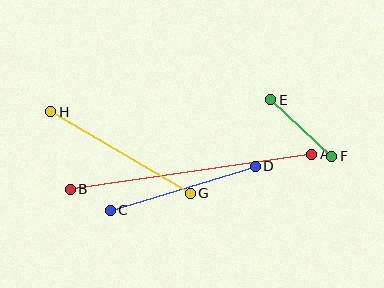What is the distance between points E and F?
The distance is approximately 83 pixels.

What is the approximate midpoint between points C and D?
The midpoint is at approximately (183, 188) pixels.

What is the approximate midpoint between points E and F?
The midpoint is at approximately (301, 128) pixels.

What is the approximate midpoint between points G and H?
The midpoint is at approximately (120, 152) pixels.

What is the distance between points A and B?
The distance is approximately 244 pixels.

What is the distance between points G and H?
The distance is approximately 161 pixels.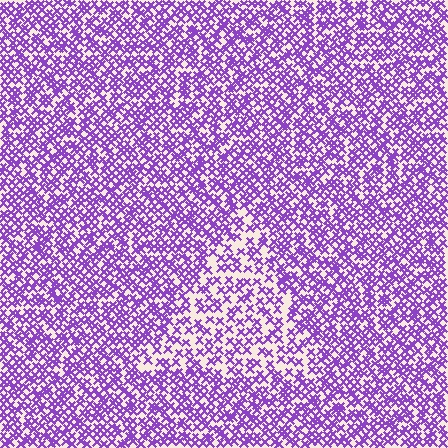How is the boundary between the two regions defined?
The boundary is defined by a change in element density (approximately 1.7x ratio). All elements are the same color, size, and shape.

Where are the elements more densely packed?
The elements are more densely packed outside the triangle boundary.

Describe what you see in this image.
The image contains small purple elements arranged at two different densities. A triangle-shaped region is visible where the elements are less densely packed than the surrounding area.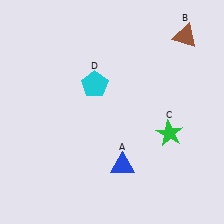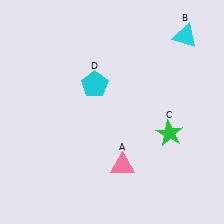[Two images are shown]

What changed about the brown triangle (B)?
In Image 1, B is brown. In Image 2, it changed to cyan.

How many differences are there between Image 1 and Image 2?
There are 2 differences between the two images.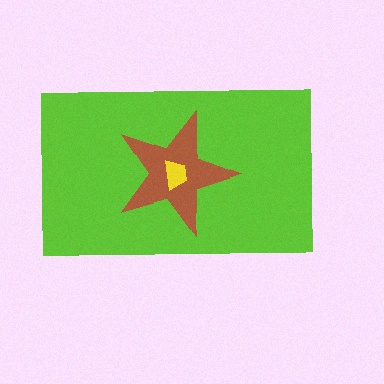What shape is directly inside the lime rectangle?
The brown star.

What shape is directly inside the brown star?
The yellow trapezoid.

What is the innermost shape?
The yellow trapezoid.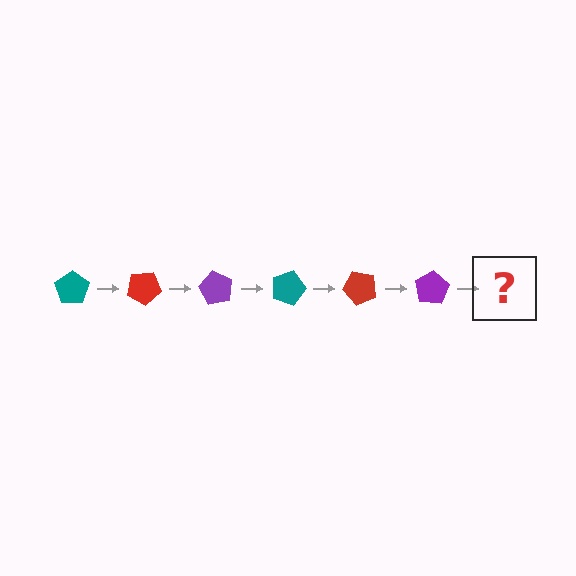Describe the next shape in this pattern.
It should be a teal pentagon, rotated 180 degrees from the start.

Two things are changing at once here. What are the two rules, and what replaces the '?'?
The two rules are that it rotates 30 degrees each step and the color cycles through teal, red, and purple. The '?' should be a teal pentagon, rotated 180 degrees from the start.